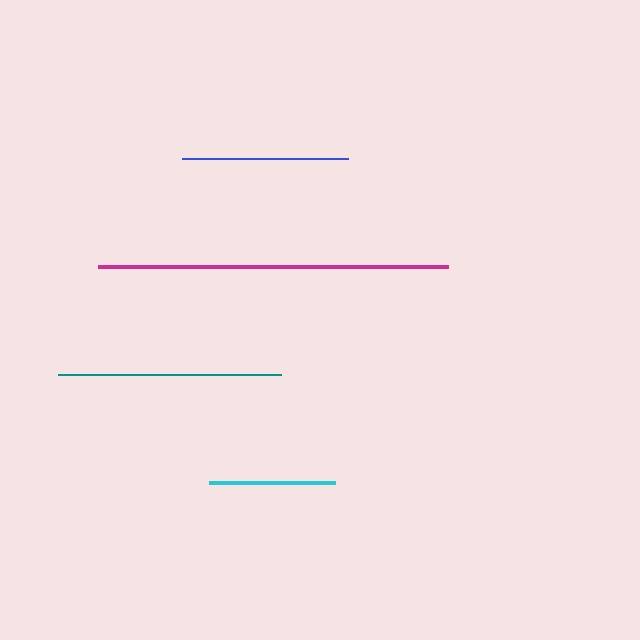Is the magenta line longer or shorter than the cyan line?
The magenta line is longer than the cyan line.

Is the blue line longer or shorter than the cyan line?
The blue line is longer than the cyan line.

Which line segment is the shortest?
The cyan line is the shortest at approximately 126 pixels.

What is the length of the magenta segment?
The magenta segment is approximately 350 pixels long.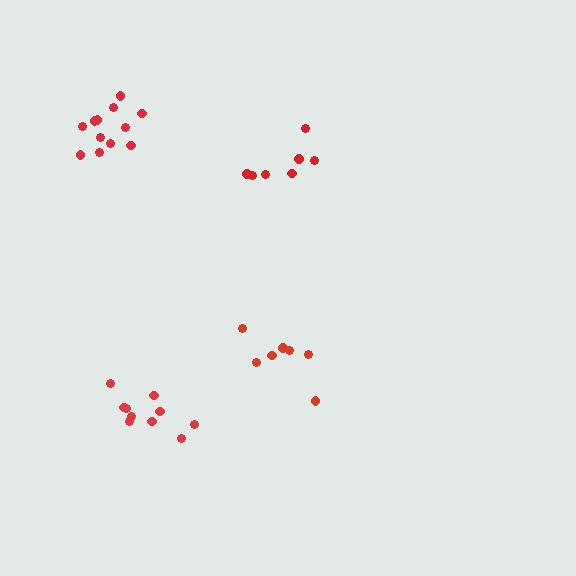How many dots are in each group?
Group 1: 7 dots, Group 2: 10 dots, Group 3: 12 dots, Group 4: 7 dots (36 total).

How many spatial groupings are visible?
There are 4 spatial groupings.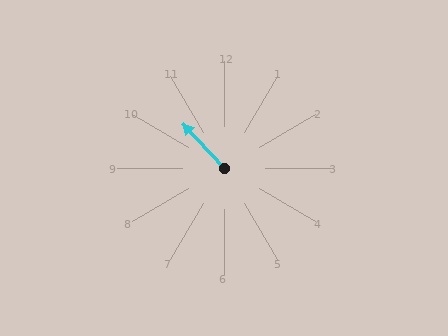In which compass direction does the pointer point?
Northwest.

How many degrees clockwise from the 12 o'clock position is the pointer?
Approximately 317 degrees.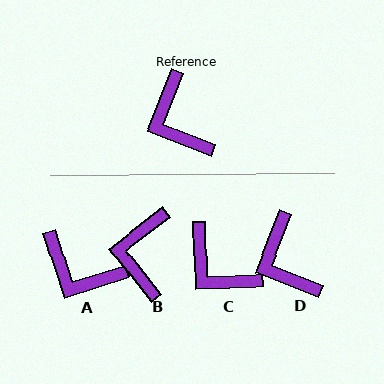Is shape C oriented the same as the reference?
No, it is off by about 23 degrees.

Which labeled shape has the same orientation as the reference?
D.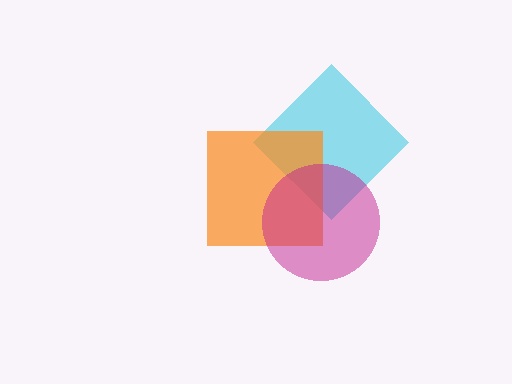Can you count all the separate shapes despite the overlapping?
Yes, there are 3 separate shapes.